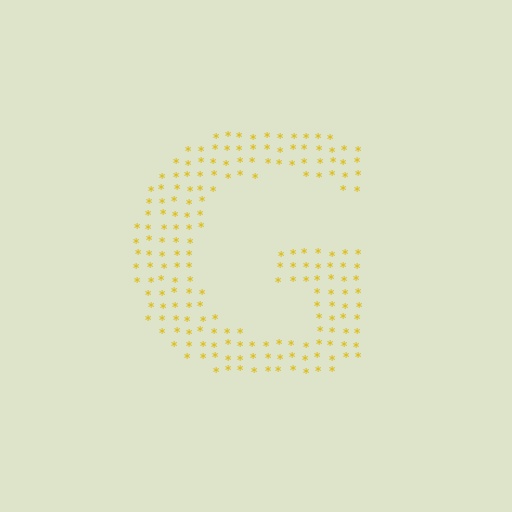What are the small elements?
The small elements are asterisks.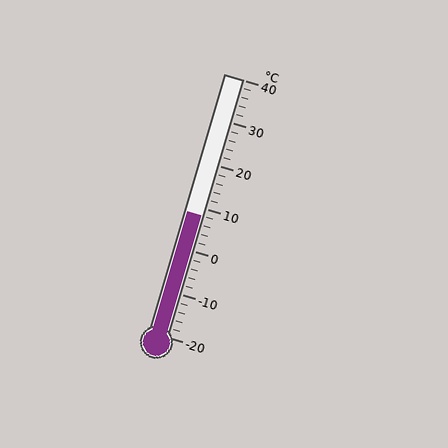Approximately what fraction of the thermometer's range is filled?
The thermometer is filled to approximately 45% of its range.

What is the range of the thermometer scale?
The thermometer scale ranges from -20°C to 40°C.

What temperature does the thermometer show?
The thermometer shows approximately 8°C.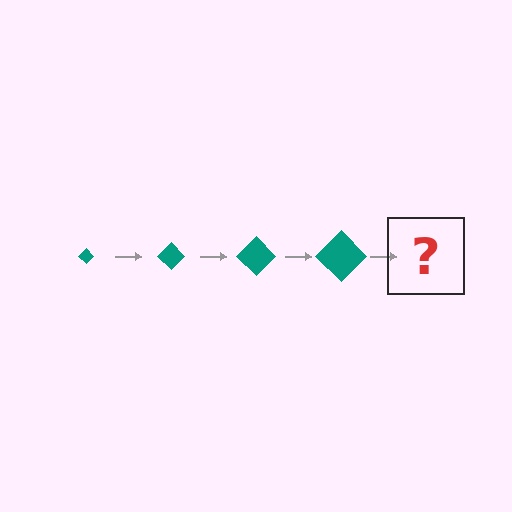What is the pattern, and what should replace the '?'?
The pattern is that the diamond gets progressively larger each step. The '?' should be a teal diamond, larger than the previous one.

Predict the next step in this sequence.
The next step is a teal diamond, larger than the previous one.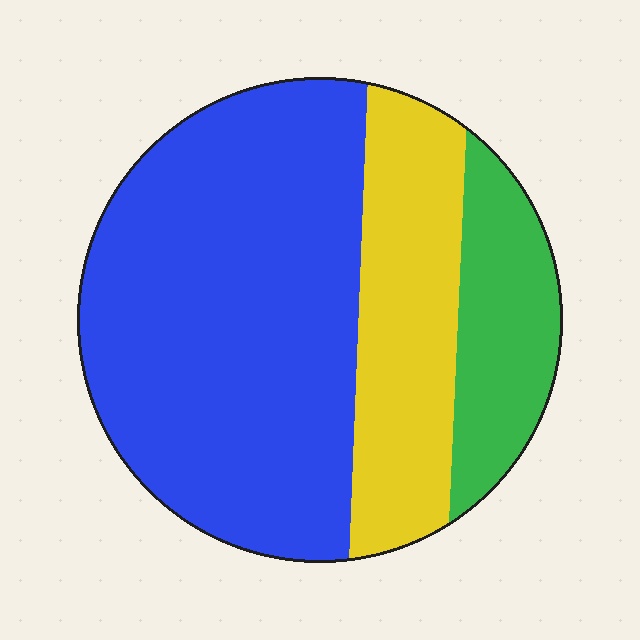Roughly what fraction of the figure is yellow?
Yellow takes up about one quarter (1/4) of the figure.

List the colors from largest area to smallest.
From largest to smallest: blue, yellow, green.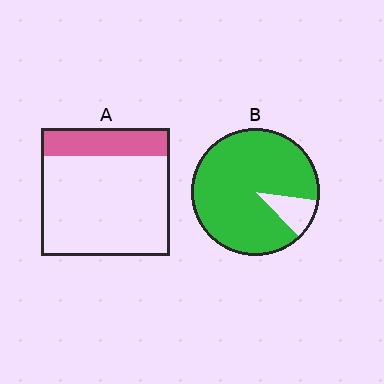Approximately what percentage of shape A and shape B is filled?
A is approximately 20% and B is approximately 90%.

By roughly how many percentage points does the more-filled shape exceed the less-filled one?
By roughly 70 percentage points (B over A).